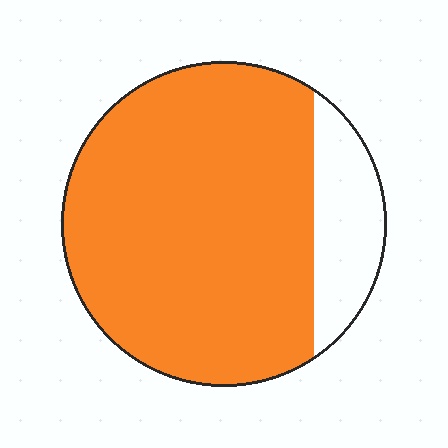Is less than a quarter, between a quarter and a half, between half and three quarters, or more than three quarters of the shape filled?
More than three quarters.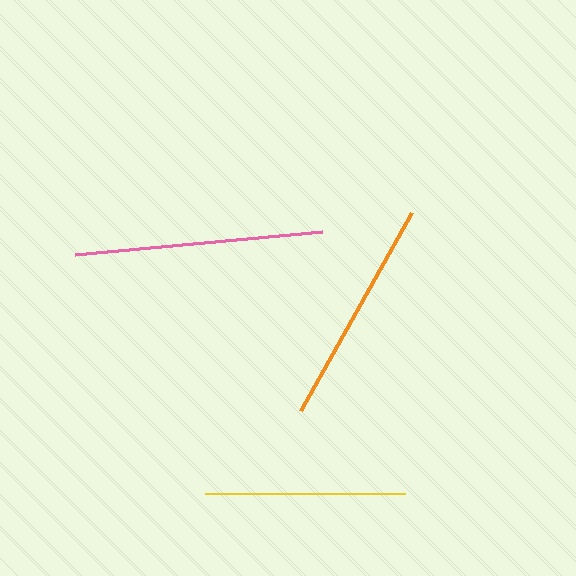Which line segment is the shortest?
The yellow line is the shortest at approximately 200 pixels.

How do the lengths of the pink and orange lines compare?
The pink and orange lines are approximately the same length.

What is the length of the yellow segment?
The yellow segment is approximately 200 pixels long.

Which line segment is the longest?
The pink line is the longest at approximately 248 pixels.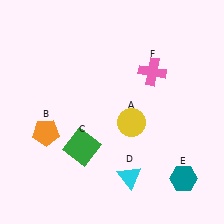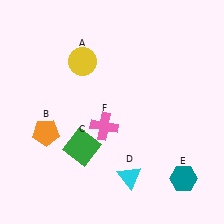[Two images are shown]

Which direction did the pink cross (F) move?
The pink cross (F) moved down.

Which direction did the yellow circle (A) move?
The yellow circle (A) moved up.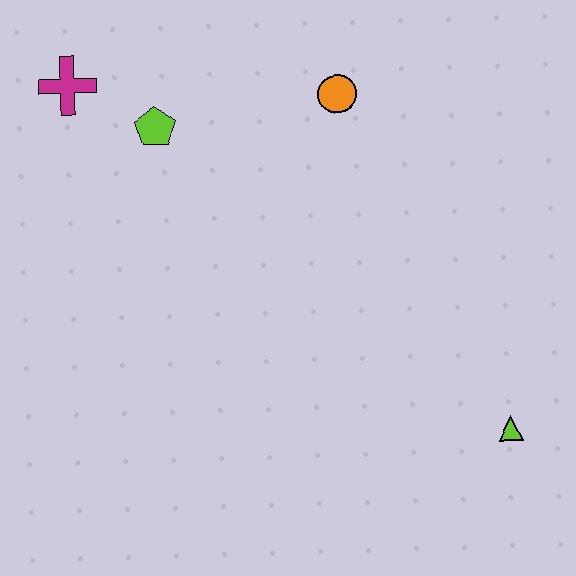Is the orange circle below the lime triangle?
No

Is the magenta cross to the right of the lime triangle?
No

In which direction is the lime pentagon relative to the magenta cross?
The lime pentagon is to the right of the magenta cross.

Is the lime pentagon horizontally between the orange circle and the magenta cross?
Yes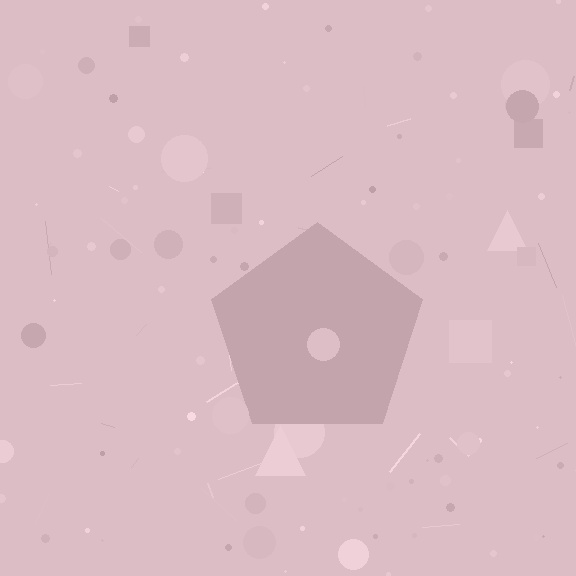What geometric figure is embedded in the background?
A pentagon is embedded in the background.